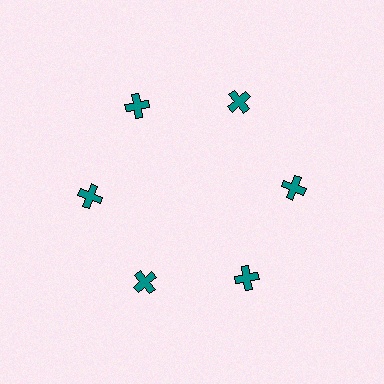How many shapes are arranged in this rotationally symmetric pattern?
There are 6 shapes, arranged in 6 groups of 1.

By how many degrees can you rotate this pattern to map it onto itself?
The pattern maps onto itself every 60 degrees of rotation.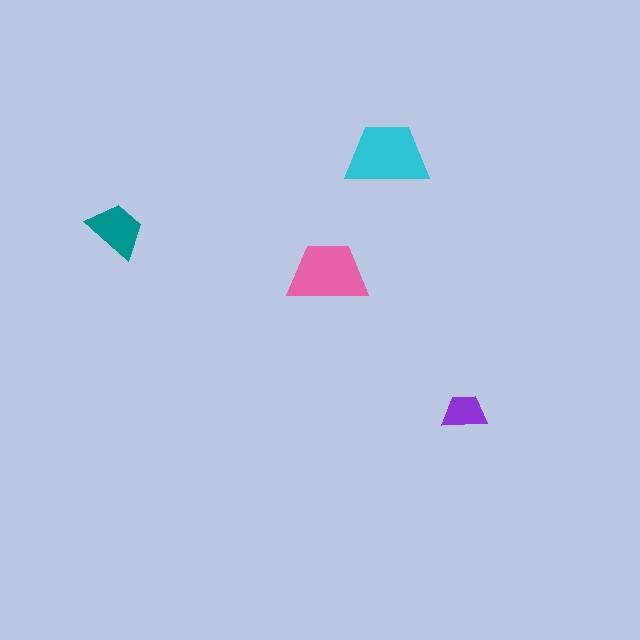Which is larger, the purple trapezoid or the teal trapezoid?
The teal one.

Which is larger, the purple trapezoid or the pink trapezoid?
The pink one.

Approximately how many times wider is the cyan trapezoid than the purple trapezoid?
About 2 times wider.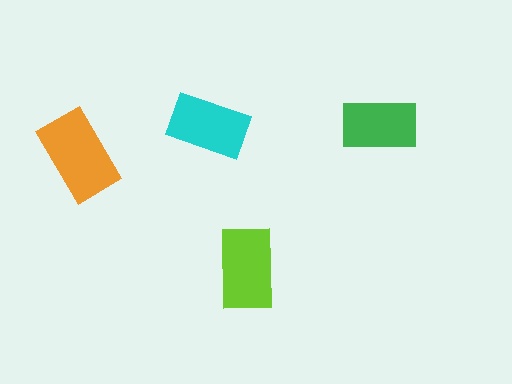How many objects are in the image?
There are 4 objects in the image.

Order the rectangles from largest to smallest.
the orange one, the lime one, the cyan one, the green one.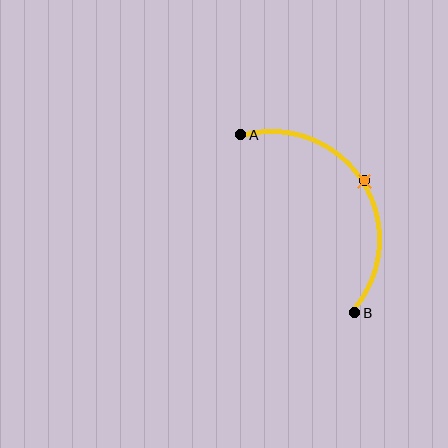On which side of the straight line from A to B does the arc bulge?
The arc bulges to the right of the straight line connecting A and B.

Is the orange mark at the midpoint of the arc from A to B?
Yes. The orange mark lies on the arc at equal arc-length from both A and B — it is the arc midpoint.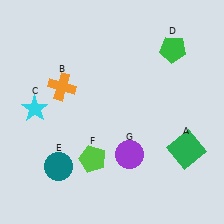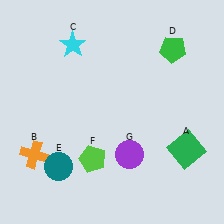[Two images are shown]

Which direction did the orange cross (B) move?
The orange cross (B) moved down.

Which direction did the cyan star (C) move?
The cyan star (C) moved up.